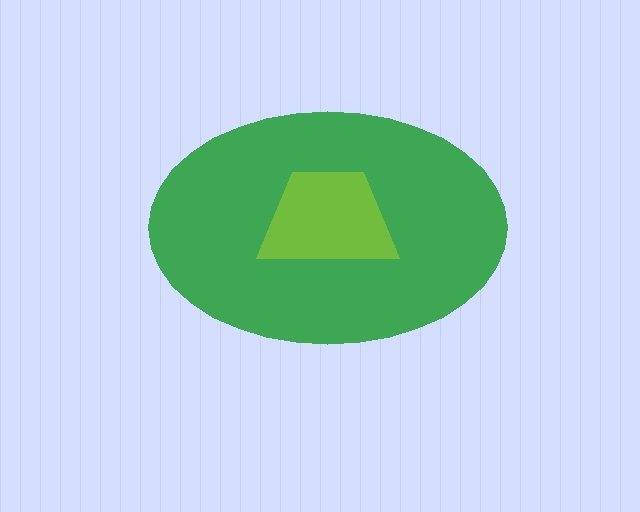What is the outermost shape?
The green ellipse.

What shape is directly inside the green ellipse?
The lime trapezoid.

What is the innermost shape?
The lime trapezoid.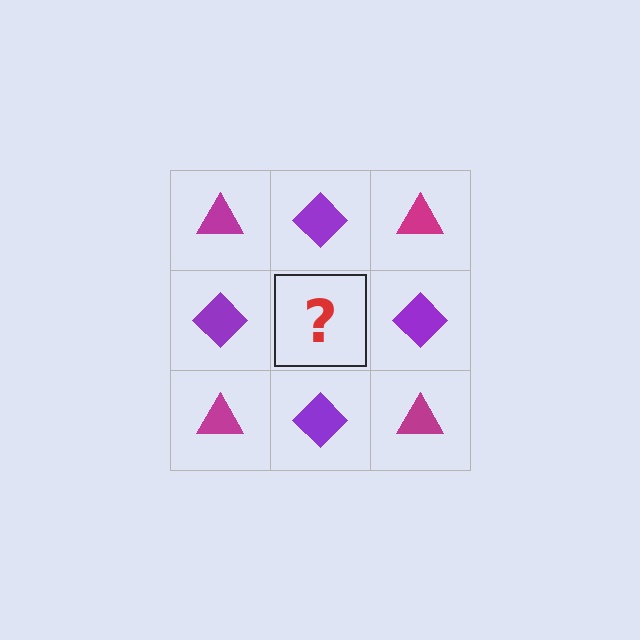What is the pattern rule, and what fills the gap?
The rule is that it alternates magenta triangle and purple diamond in a checkerboard pattern. The gap should be filled with a magenta triangle.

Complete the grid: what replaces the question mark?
The question mark should be replaced with a magenta triangle.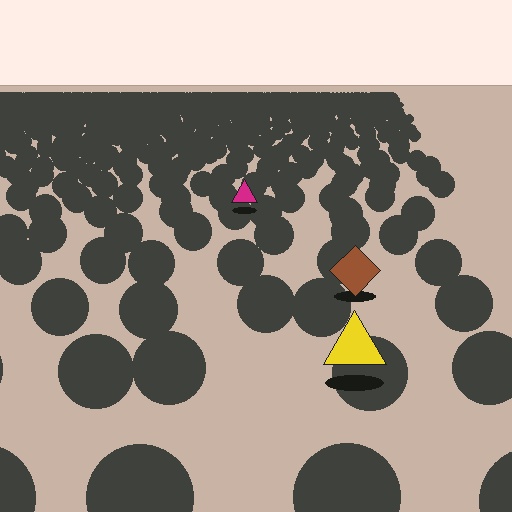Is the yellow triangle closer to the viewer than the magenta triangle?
Yes. The yellow triangle is closer — you can tell from the texture gradient: the ground texture is coarser near it.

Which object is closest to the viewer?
The yellow triangle is closest. The texture marks near it are larger and more spread out.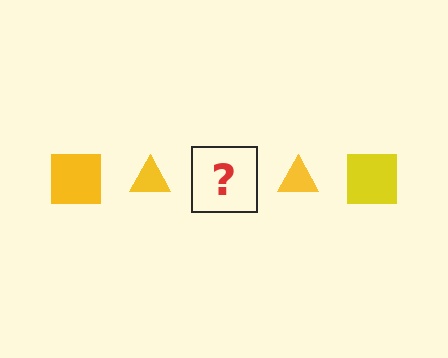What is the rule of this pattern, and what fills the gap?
The rule is that the pattern cycles through square, triangle shapes in yellow. The gap should be filled with a yellow square.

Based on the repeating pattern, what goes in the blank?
The blank should be a yellow square.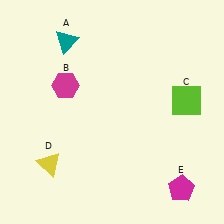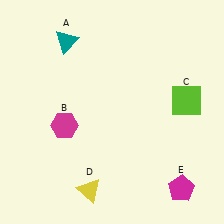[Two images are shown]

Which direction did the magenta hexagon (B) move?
The magenta hexagon (B) moved down.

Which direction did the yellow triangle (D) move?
The yellow triangle (D) moved right.